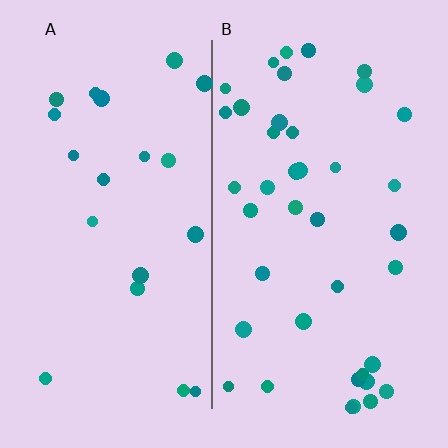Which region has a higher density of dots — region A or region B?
B (the right).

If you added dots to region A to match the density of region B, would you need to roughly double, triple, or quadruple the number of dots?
Approximately double.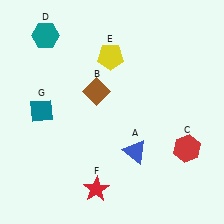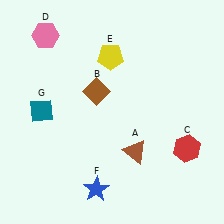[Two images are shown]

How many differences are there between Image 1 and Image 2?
There are 3 differences between the two images.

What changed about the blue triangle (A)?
In Image 1, A is blue. In Image 2, it changed to brown.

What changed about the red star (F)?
In Image 1, F is red. In Image 2, it changed to blue.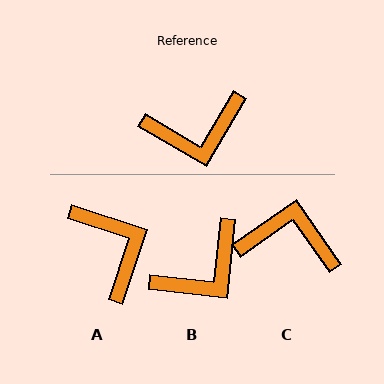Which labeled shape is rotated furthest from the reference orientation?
C, about 155 degrees away.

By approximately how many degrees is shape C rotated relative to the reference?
Approximately 155 degrees counter-clockwise.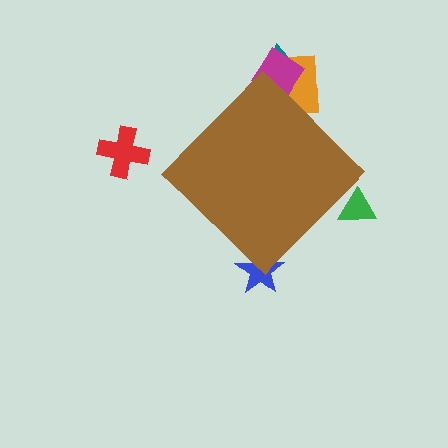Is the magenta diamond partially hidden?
Yes, the magenta diamond is partially hidden behind the brown diamond.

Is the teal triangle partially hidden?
Yes, the teal triangle is partially hidden behind the brown diamond.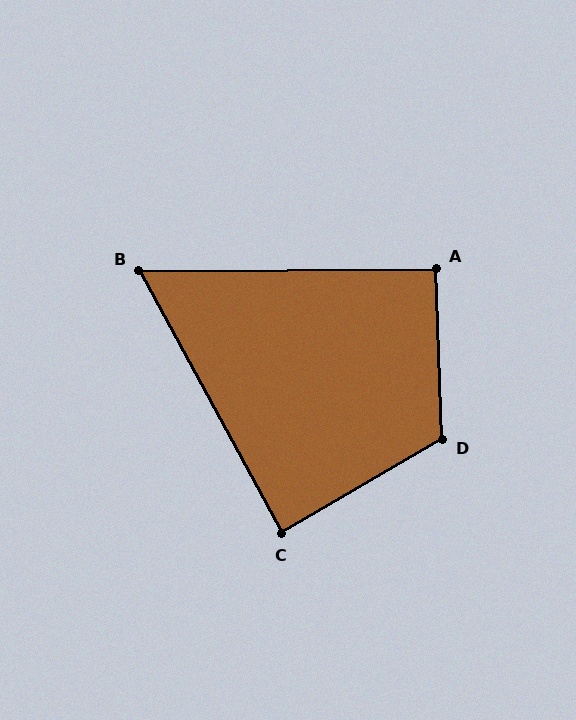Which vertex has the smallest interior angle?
B, at approximately 62 degrees.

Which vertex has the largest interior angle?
D, at approximately 118 degrees.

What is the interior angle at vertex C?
Approximately 88 degrees (approximately right).